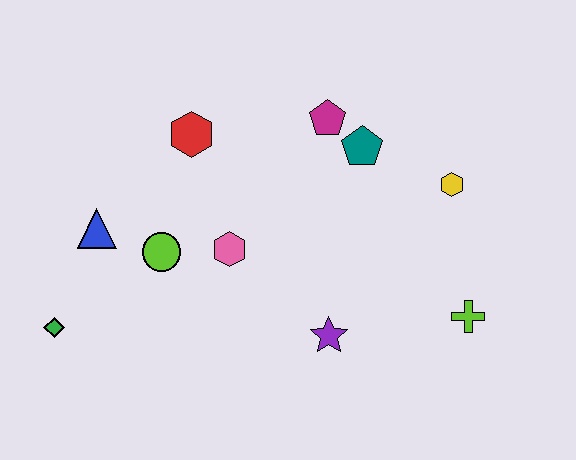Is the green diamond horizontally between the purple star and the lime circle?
No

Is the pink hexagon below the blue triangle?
Yes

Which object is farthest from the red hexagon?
The lime cross is farthest from the red hexagon.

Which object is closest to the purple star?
The pink hexagon is closest to the purple star.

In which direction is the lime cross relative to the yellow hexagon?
The lime cross is below the yellow hexagon.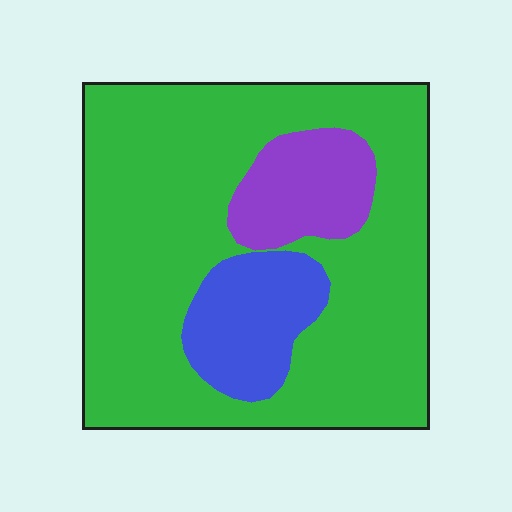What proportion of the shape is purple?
Purple takes up about one eighth (1/8) of the shape.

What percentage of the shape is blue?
Blue takes up less than a sixth of the shape.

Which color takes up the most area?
Green, at roughly 75%.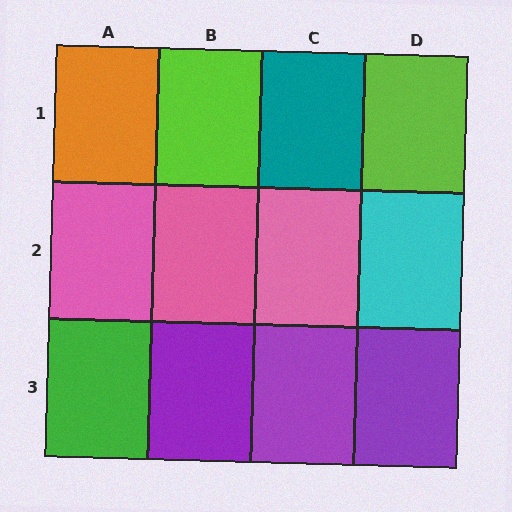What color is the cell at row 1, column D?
Lime.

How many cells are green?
1 cell is green.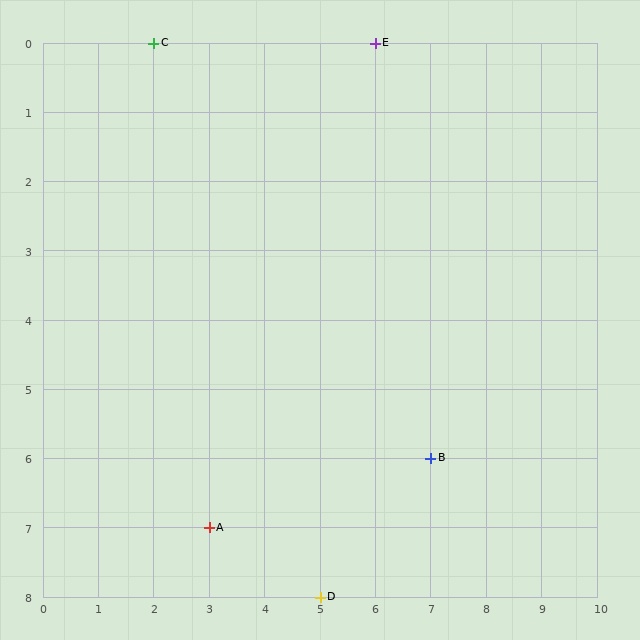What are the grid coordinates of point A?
Point A is at grid coordinates (3, 7).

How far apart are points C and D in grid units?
Points C and D are 3 columns and 8 rows apart (about 8.5 grid units diagonally).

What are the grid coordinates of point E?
Point E is at grid coordinates (6, 0).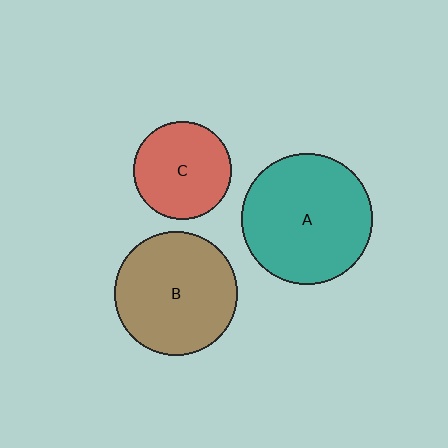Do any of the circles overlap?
No, none of the circles overlap.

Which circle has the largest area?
Circle A (teal).